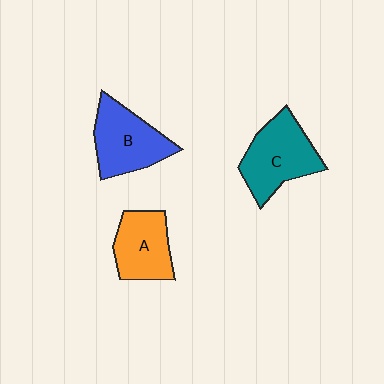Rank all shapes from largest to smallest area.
From largest to smallest: C (teal), B (blue), A (orange).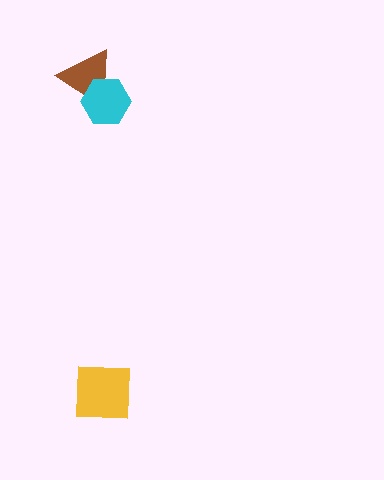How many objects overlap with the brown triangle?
1 object overlaps with the brown triangle.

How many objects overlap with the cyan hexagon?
1 object overlaps with the cyan hexagon.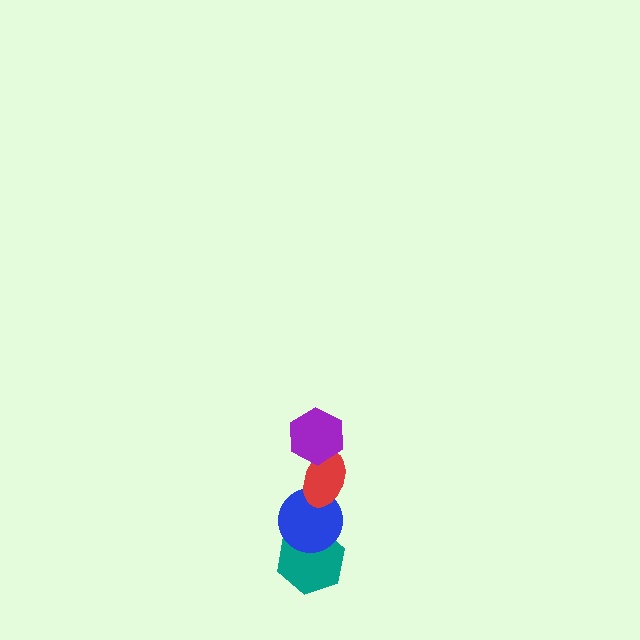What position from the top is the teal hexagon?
The teal hexagon is 4th from the top.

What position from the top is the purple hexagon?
The purple hexagon is 1st from the top.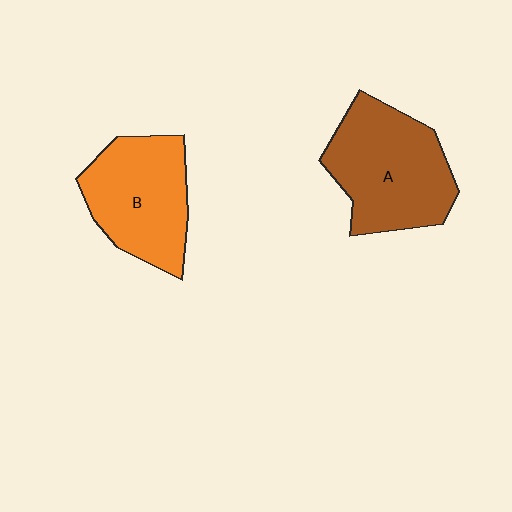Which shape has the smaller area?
Shape B (orange).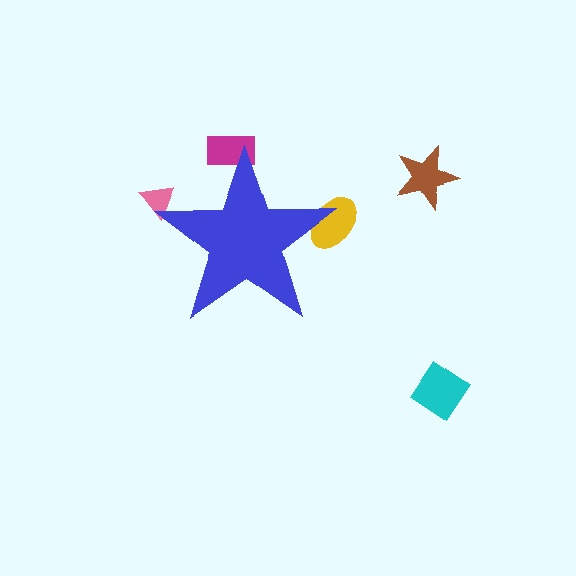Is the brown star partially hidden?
No, the brown star is fully visible.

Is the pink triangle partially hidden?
Yes, the pink triangle is partially hidden behind the blue star.